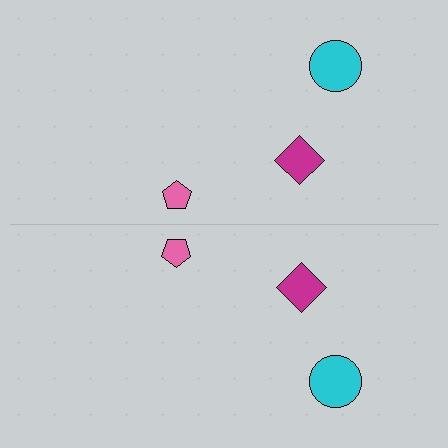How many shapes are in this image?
There are 6 shapes in this image.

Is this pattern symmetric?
Yes, this pattern has bilateral (reflection) symmetry.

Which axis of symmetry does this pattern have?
The pattern has a horizontal axis of symmetry running through the center of the image.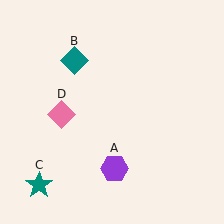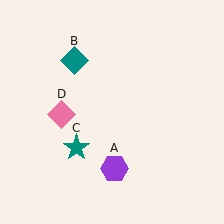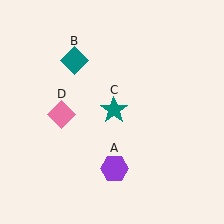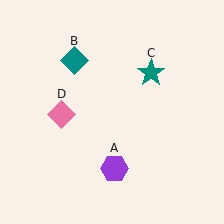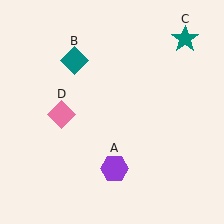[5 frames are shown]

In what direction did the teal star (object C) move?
The teal star (object C) moved up and to the right.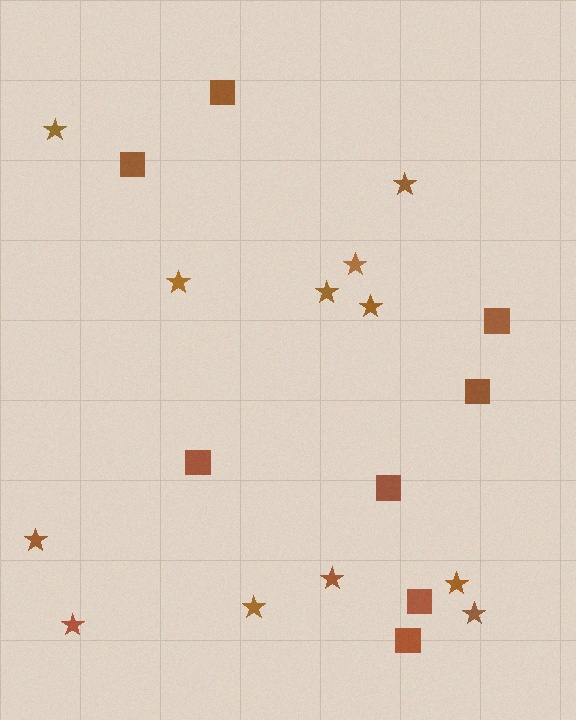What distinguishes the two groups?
There are 2 groups: one group of squares (8) and one group of stars (12).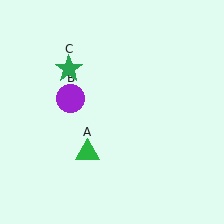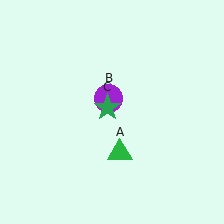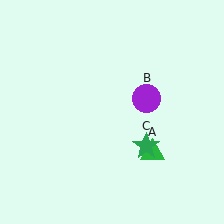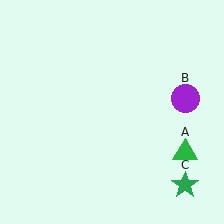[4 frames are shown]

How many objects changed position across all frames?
3 objects changed position: green triangle (object A), purple circle (object B), green star (object C).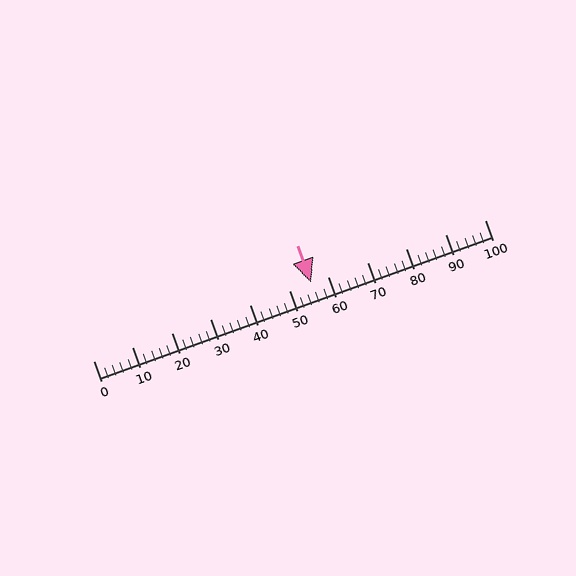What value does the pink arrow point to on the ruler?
The pink arrow points to approximately 56.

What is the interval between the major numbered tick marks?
The major tick marks are spaced 10 units apart.